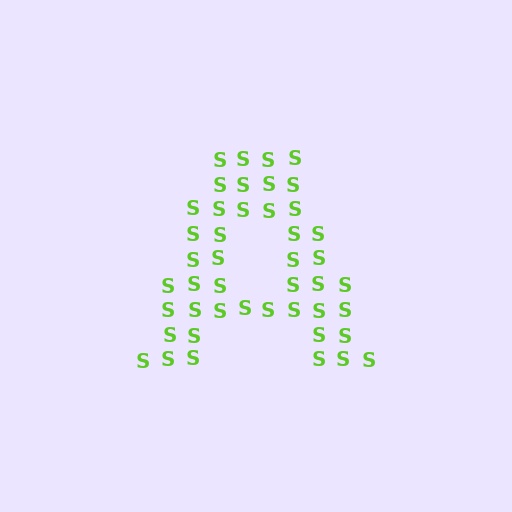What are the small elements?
The small elements are letter S's.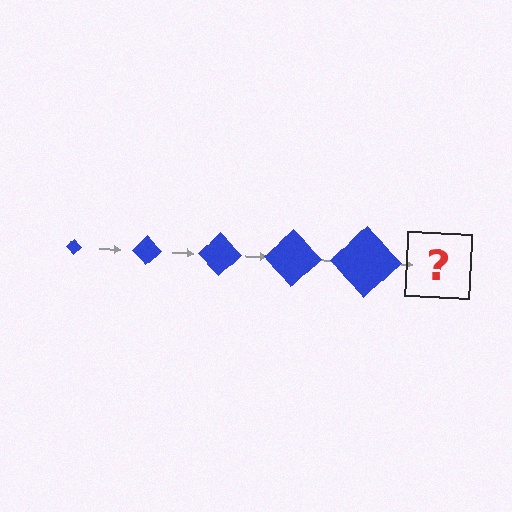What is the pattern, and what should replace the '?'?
The pattern is that the diamond gets progressively larger each step. The '?' should be a blue diamond, larger than the previous one.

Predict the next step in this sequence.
The next step is a blue diamond, larger than the previous one.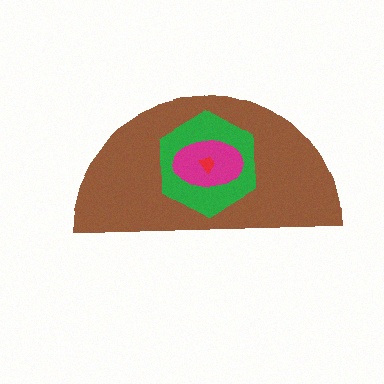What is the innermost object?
The red trapezoid.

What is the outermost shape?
The brown semicircle.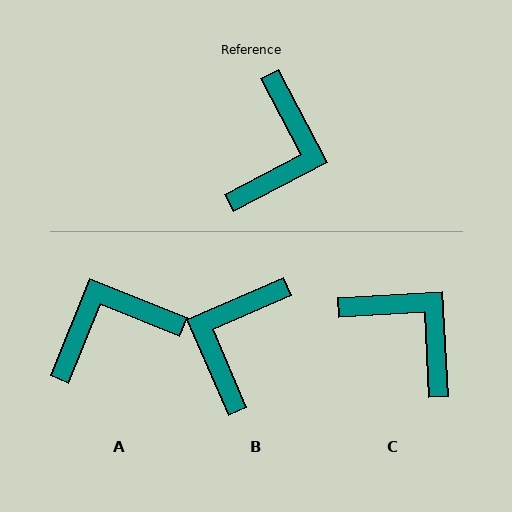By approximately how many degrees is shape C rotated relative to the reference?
Approximately 66 degrees counter-clockwise.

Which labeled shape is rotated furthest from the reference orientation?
B, about 176 degrees away.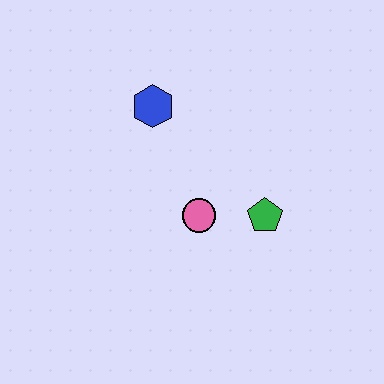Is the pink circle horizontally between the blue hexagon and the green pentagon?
Yes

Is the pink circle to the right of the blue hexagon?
Yes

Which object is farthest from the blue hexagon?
The green pentagon is farthest from the blue hexagon.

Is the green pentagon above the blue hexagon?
No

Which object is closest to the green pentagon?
The pink circle is closest to the green pentagon.